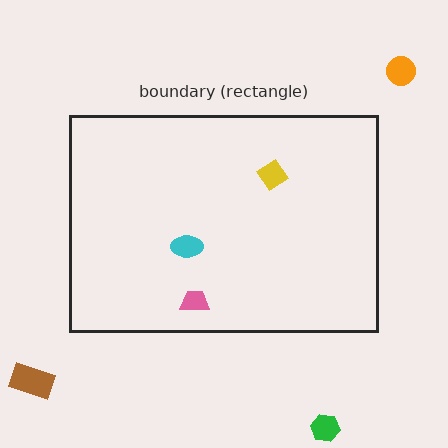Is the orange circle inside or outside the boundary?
Outside.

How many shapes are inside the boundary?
3 inside, 3 outside.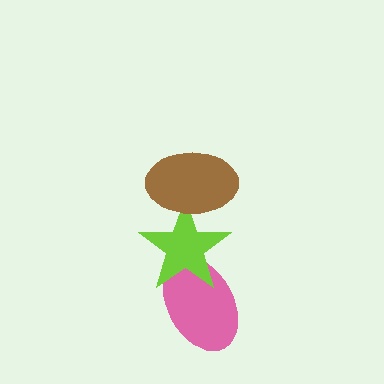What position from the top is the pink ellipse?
The pink ellipse is 3rd from the top.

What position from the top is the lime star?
The lime star is 2nd from the top.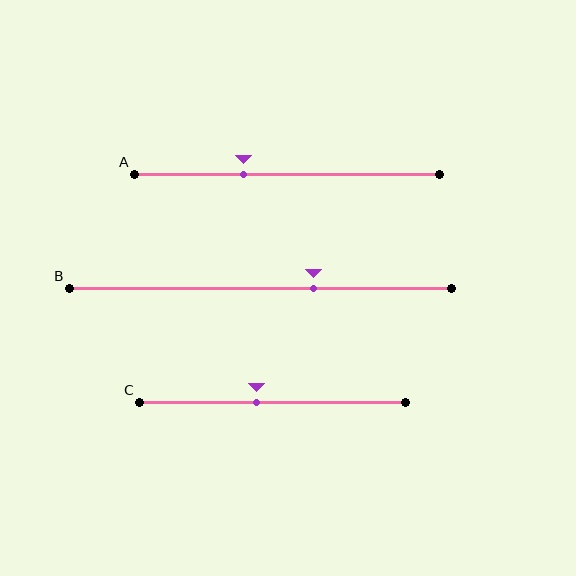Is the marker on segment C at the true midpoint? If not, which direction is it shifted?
No, the marker on segment C is shifted to the left by about 6% of the segment length.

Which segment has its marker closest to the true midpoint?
Segment C has its marker closest to the true midpoint.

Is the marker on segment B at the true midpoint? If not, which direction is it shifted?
No, the marker on segment B is shifted to the right by about 14% of the segment length.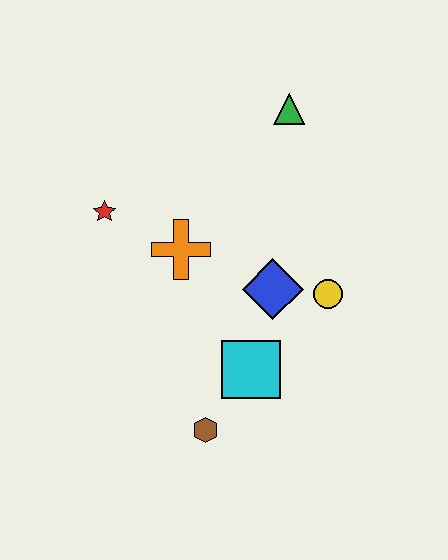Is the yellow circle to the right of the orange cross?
Yes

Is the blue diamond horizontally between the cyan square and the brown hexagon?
No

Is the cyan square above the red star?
No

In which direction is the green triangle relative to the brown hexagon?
The green triangle is above the brown hexagon.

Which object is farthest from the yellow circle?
The red star is farthest from the yellow circle.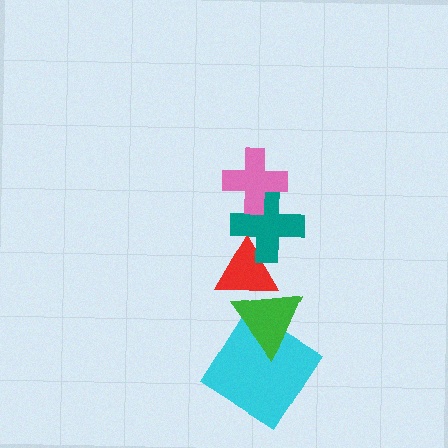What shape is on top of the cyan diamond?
The green triangle is on top of the cyan diamond.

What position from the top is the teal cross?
The teal cross is 2nd from the top.